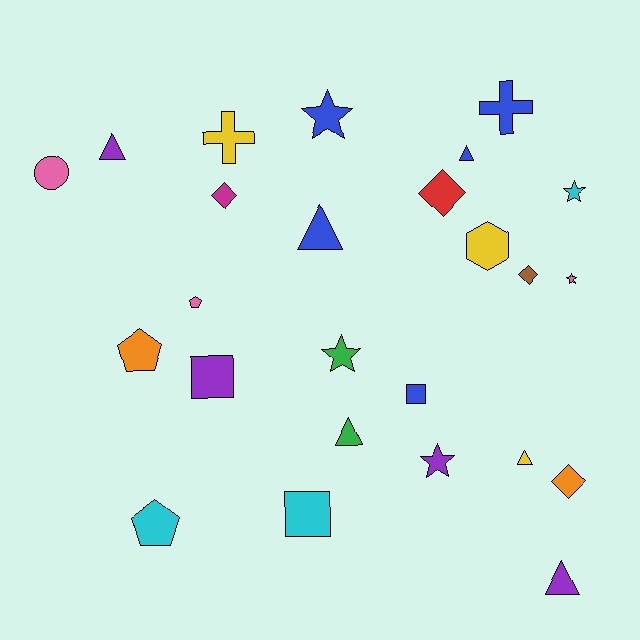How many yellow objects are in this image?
There are 3 yellow objects.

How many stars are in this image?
There are 5 stars.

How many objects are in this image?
There are 25 objects.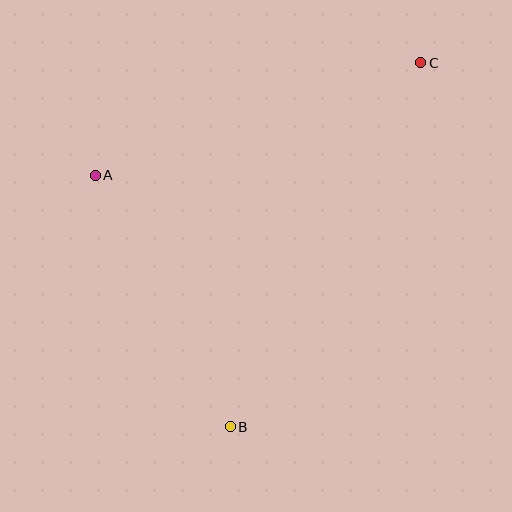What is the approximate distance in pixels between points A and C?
The distance between A and C is approximately 344 pixels.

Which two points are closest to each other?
Points A and B are closest to each other.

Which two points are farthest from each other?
Points B and C are farthest from each other.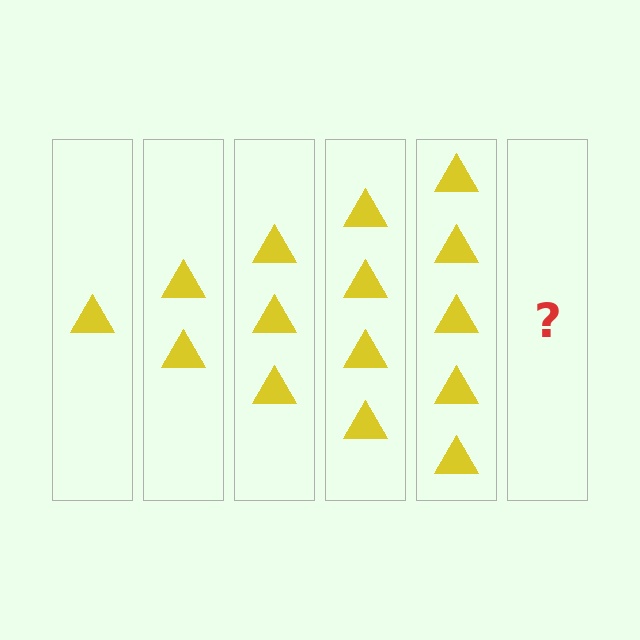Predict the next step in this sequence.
The next step is 6 triangles.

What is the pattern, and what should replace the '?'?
The pattern is that each step adds one more triangle. The '?' should be 6 triangles.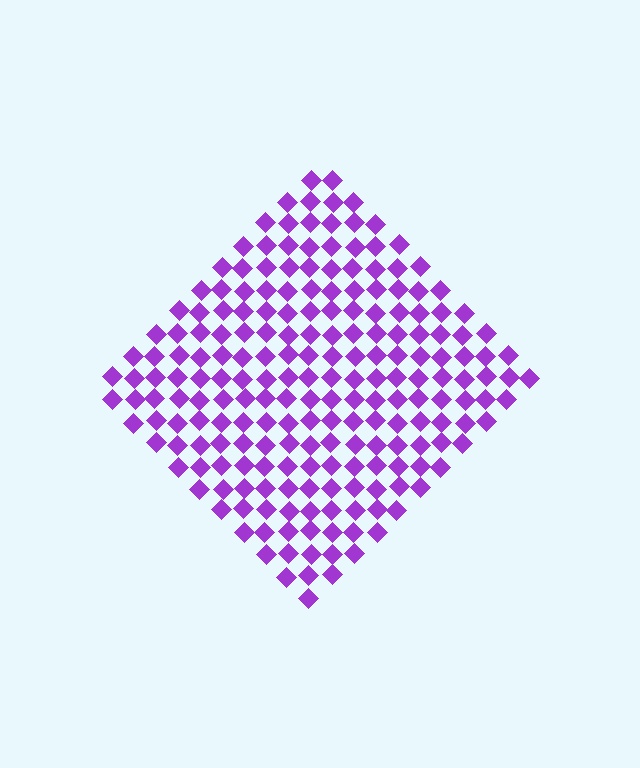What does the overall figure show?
The overall figure shows a diamond.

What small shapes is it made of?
It is made of small diamonds.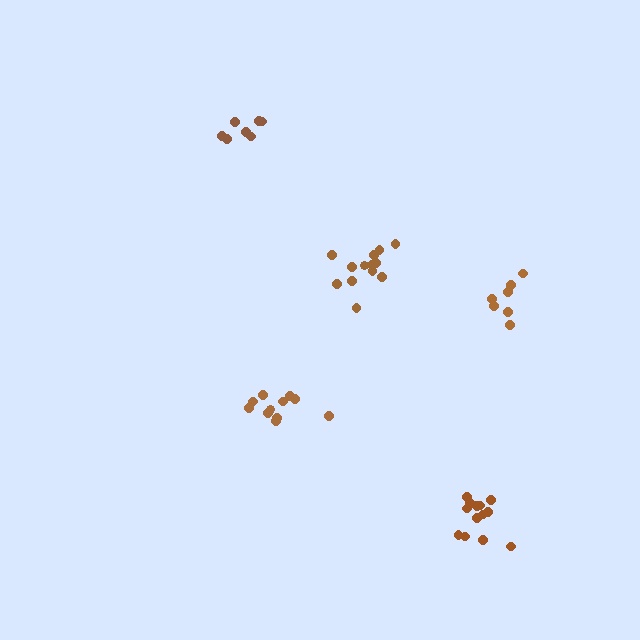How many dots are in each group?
Group 1: 11 dots, Group 2: 13 dots, Group 3: 13 dots, Group 4: 7 dots, Group 5: 7 dots (51 total).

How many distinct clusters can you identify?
There are 5 distinct clusters.